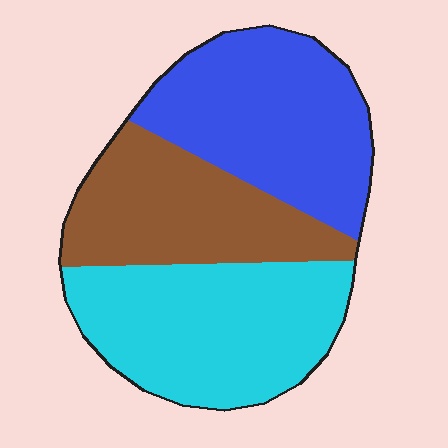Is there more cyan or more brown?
Cyan.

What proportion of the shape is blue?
Blue takes up between a quarter and a half of the shape.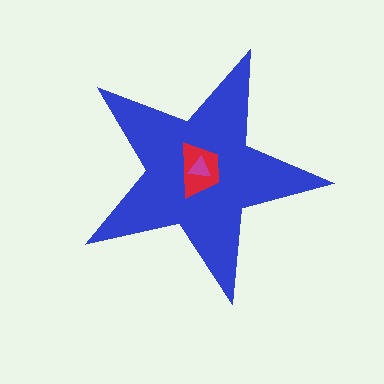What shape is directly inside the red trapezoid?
The magenta triangle.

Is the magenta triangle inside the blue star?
Yes.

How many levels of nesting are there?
3.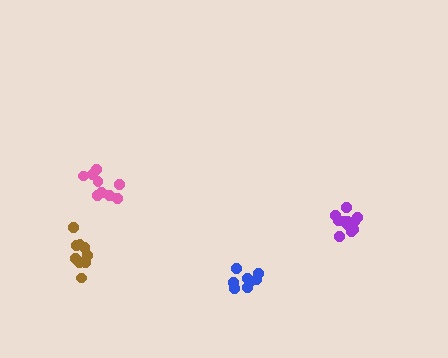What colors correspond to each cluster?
The clusters are colored: brown, blue, pink, purple.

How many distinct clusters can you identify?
There are 4 distinct clusters.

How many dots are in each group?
Group 1: 9 dots, Group 2: 9 dots, Group 3: 9 dots, Group 4: 11 dots (38 total).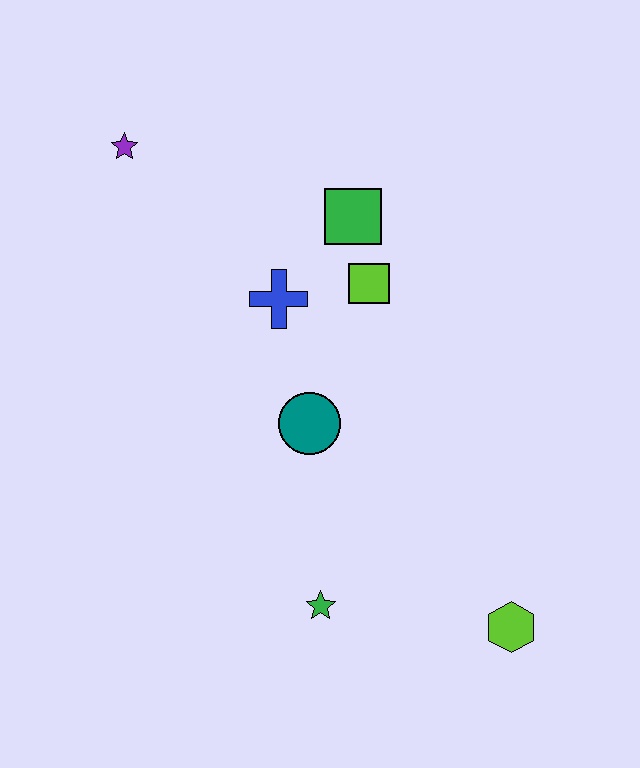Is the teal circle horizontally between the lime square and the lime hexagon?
No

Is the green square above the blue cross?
Yes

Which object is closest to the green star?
The teal circle is closest to the green star.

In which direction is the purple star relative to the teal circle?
The purple star is above the teal circle.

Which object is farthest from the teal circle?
The purple star is farthest from the teal circle.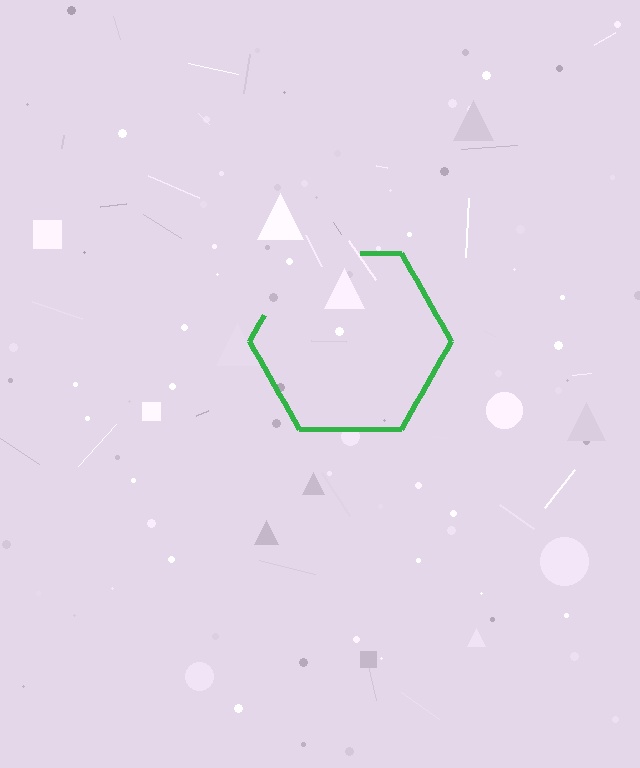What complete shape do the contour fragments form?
The contour fragments form a hexagon.